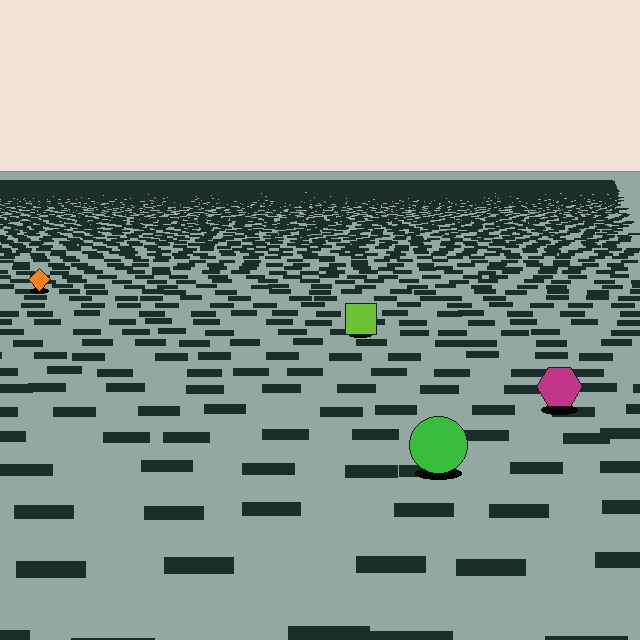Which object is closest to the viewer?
The green circle is closest. The texture marks near it are larger and more spread out.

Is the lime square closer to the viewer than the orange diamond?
Yes. The lime square is closer — you can tell from the texture gradient: the ground texture is coarser near it.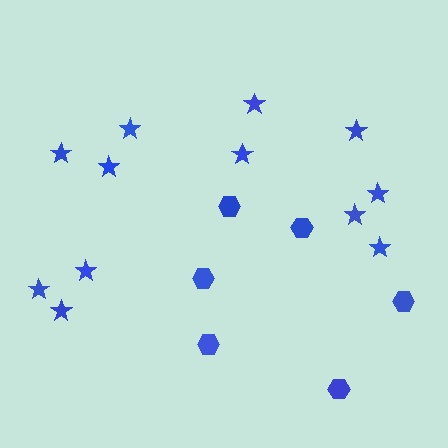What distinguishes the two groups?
There are 2 groups: one group of hexagons (6) and one group of stars (12).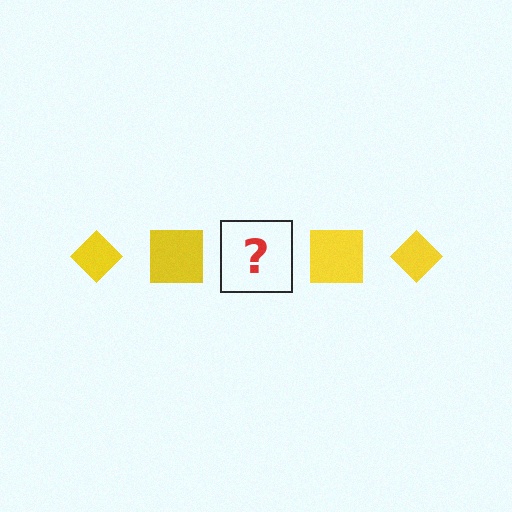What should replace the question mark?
The question mark should be replaced with a yellow diamond.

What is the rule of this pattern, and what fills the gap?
The rule is that the pattern cycles through diamond, square shapes in yellow. The gap should be filled with a yellow diamond.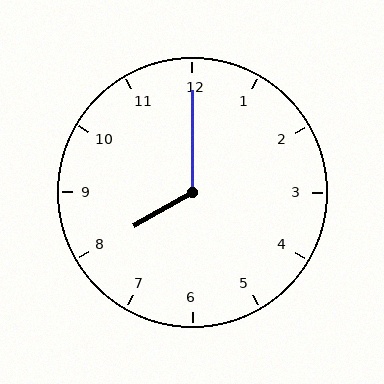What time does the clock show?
8:00.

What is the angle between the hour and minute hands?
Approximately 120 degrees.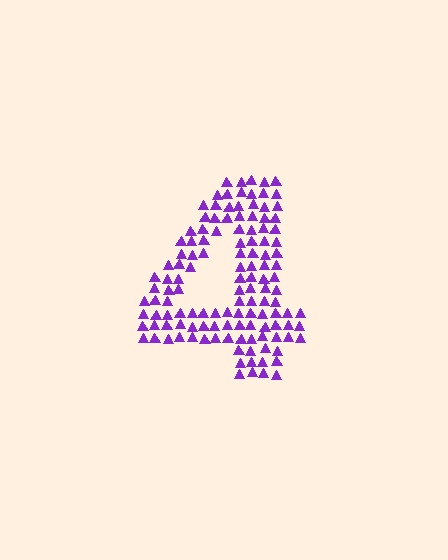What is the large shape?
The large shape is the digit 4.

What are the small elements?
The small elements are triangles.